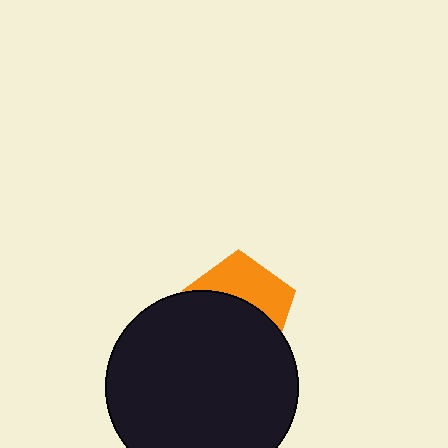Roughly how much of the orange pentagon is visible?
A small part of it is visible (roughly 43%).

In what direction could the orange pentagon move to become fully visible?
The orange pentagon could move up. That would shift it out from behind the black circle entirely.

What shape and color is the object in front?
The object in front is a black circle.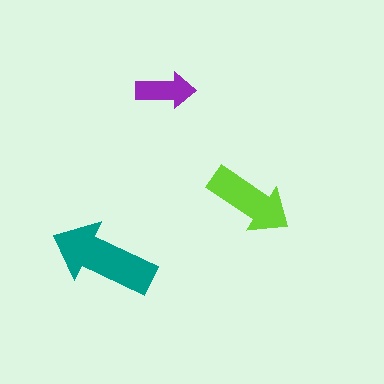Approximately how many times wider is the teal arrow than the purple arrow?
About 2 times wider.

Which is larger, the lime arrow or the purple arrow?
The lime one.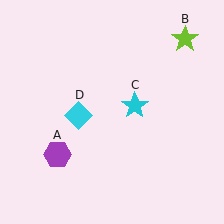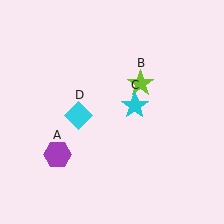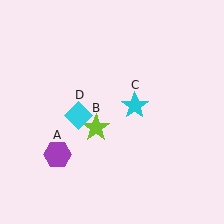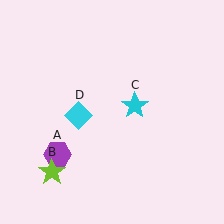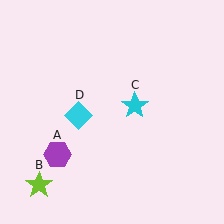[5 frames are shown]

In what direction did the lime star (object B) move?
The lime star (object B) moved down and to the left.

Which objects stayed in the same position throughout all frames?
Purple hexagon (object A) and cyan star (object C) and cyan diamond (object D) remained stationary.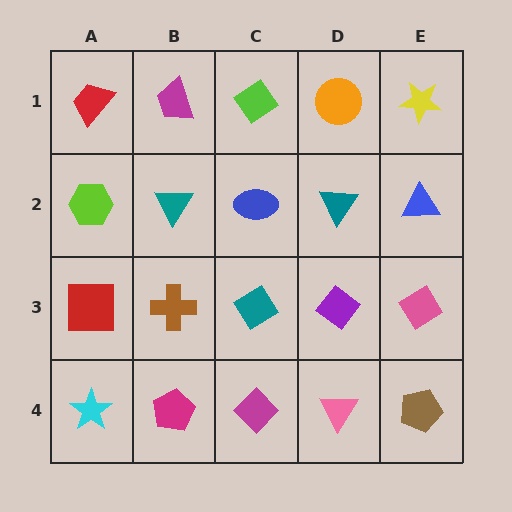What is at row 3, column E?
A pink diamond.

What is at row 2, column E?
A blue triangle.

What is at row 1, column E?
A yellow star.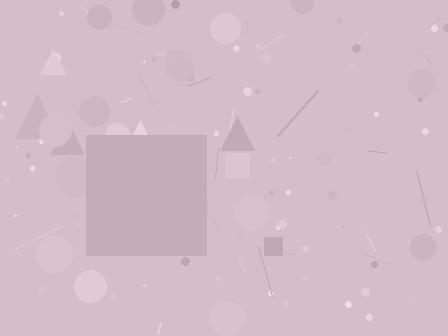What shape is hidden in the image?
A square is hidden in the image.